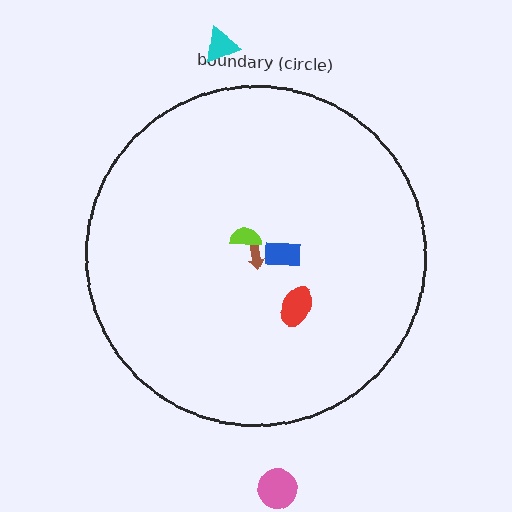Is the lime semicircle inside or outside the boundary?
Inside.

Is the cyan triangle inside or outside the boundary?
Outside.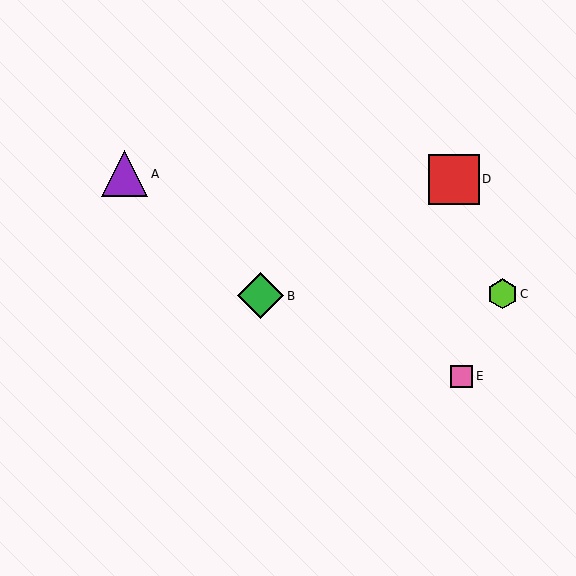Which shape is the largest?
The red square (labeled D) is the largest.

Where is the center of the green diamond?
The center of the green diamond is at (261, 296).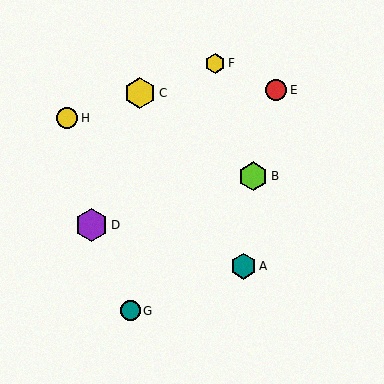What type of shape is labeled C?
Shape C is a yellow hexagon.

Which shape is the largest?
The purple hexagon (labeled D) is the largest.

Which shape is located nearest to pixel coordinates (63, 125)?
The yellow circle (labeled H) at (67, 118) is nearest to that location.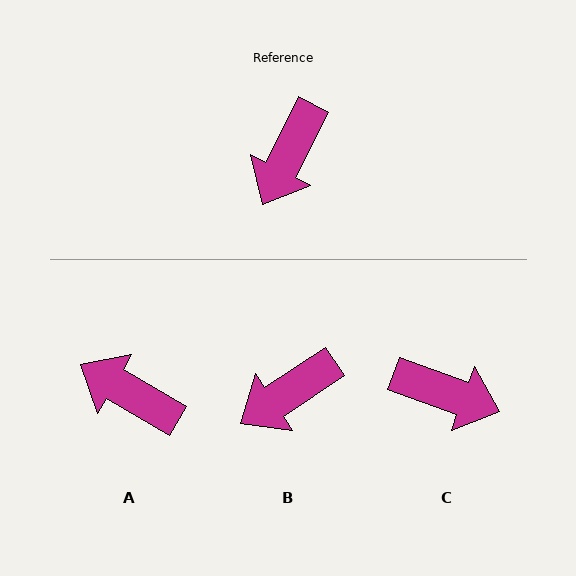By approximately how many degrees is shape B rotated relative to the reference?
Approximately 30 degrees clockwise.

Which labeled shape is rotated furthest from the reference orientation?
C, about 97 degrees away.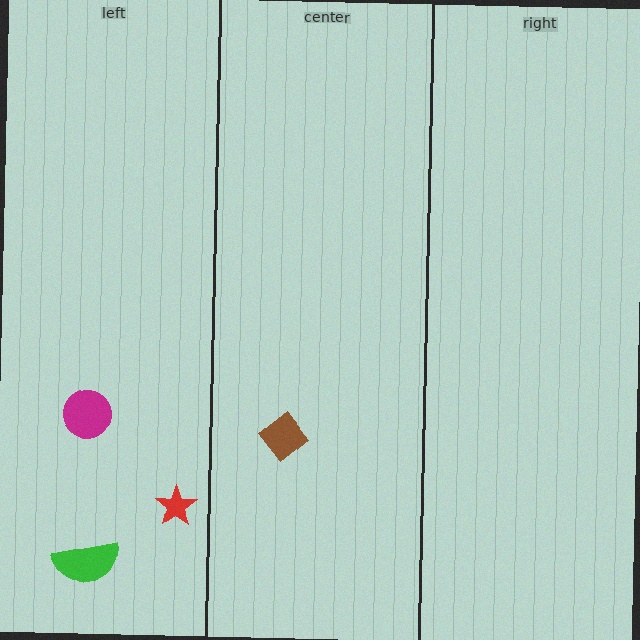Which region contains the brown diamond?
The center region.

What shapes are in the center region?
The brown diamond.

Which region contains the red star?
The left region.